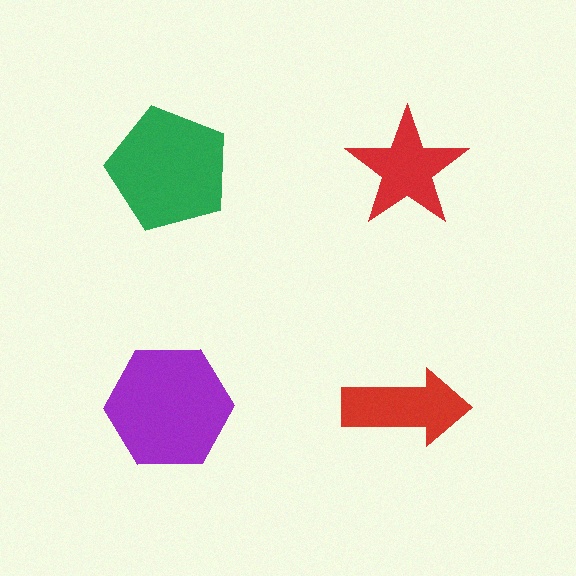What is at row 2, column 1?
A purple hexagon.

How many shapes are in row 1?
2 shapes.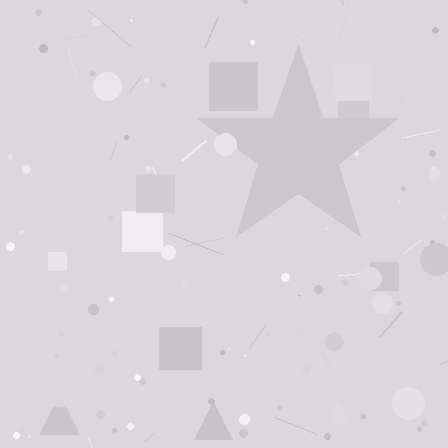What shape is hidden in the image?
A star is hidden in the image.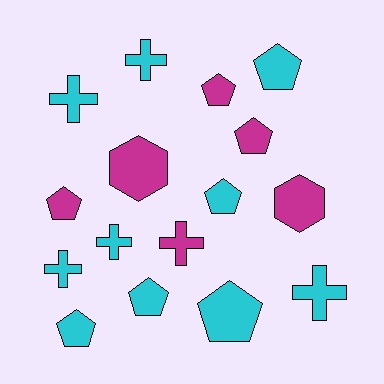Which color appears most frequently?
Cyan, with 10 objects.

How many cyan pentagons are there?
There are 5 cyan pentagons.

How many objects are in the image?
There are 16 objects.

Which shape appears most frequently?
Pentagon, with 8 objects.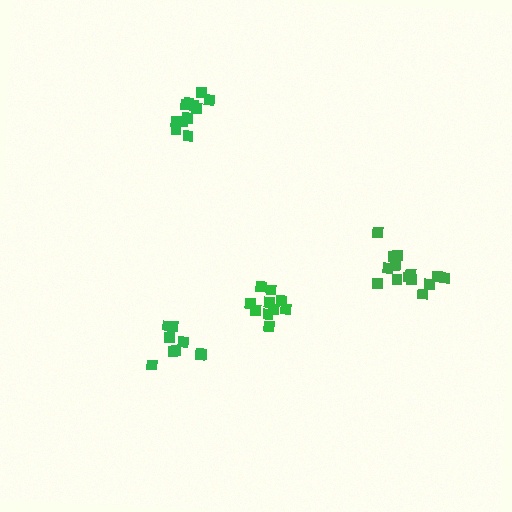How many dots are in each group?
Group 1: 10 dots, Group 2: 12 dots, Group 3: 9 dots, Group 4: 14 dots (45 total).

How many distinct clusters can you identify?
There are 4 distinct clusters.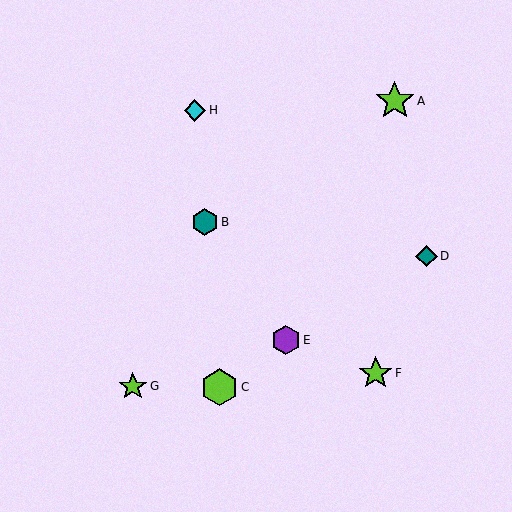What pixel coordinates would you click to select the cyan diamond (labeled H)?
Click at (195, 110) to select the cyan diamond H.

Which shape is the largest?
The lime star (labeled A) is the largest.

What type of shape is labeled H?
Shape H is a cyan diamond.